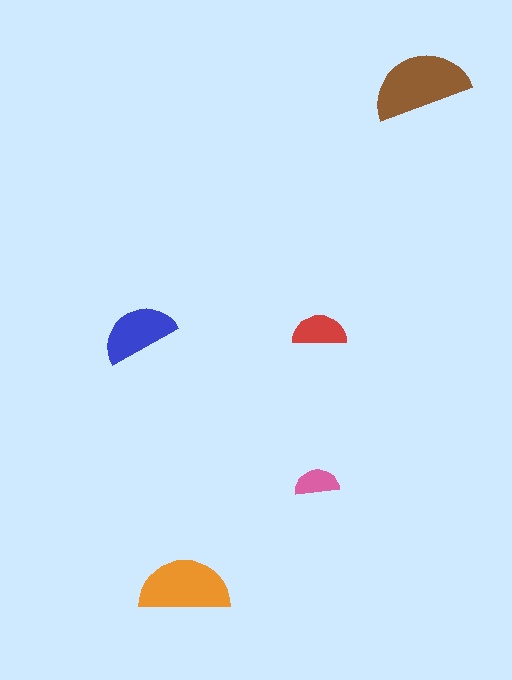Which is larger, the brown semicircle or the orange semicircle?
The brown one.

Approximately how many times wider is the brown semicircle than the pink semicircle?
About 2 times wider.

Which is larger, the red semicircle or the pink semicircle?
The red one.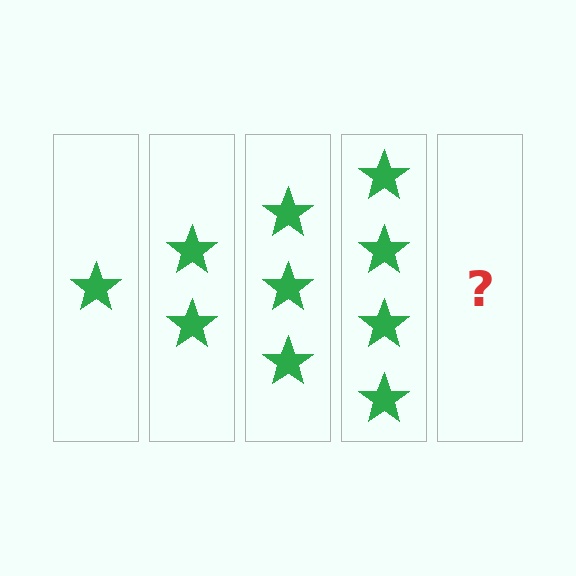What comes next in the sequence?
The next element should be 5 stars.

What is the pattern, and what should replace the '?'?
The pattern is that each step adds one more star. The '?' should be 5 stars.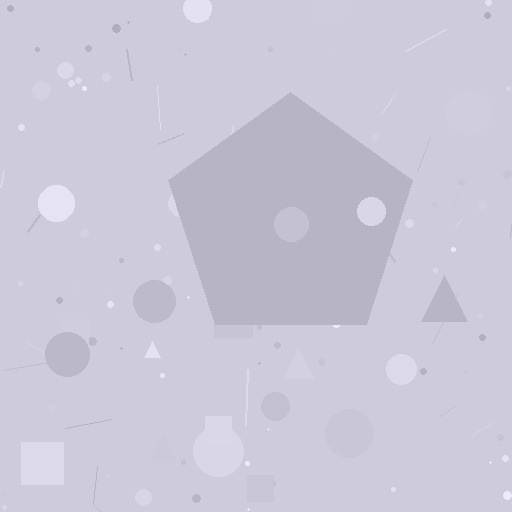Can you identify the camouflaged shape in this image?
The camouflaged shape is a pentagon.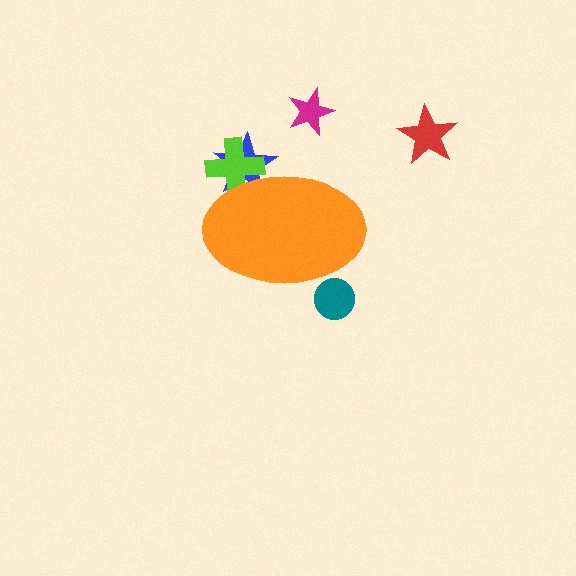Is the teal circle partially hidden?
Yes, the teal circle is partially hidden behind the orange ellipse.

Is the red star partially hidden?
No, the red star is fully visible.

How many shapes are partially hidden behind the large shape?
3 shapes are partially hidden.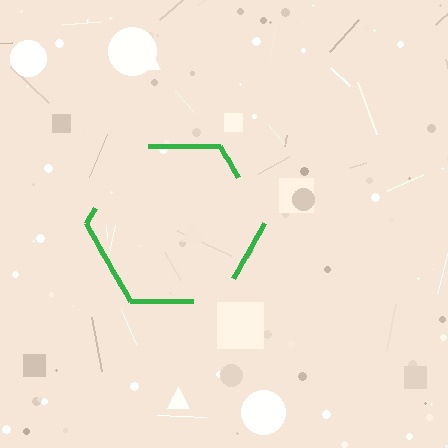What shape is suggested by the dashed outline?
The dashed outline suggests a hexagon.